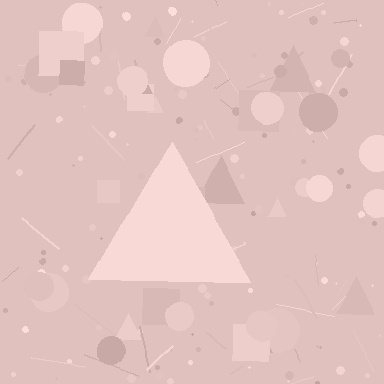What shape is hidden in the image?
A triangle is hidden in the image.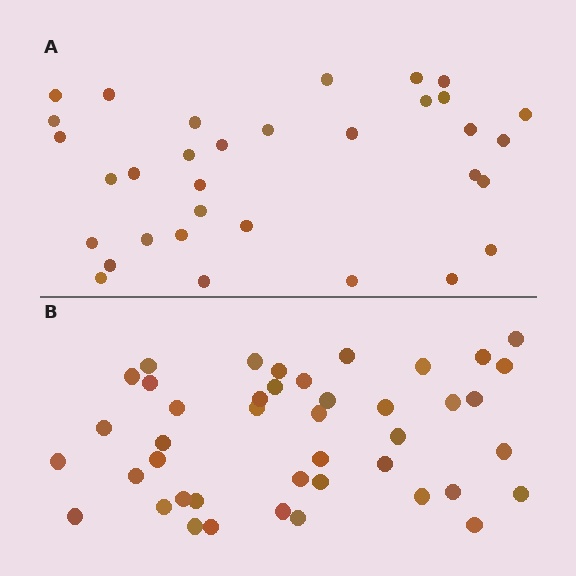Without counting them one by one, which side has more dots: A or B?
Region B (the bottom region) has more dots.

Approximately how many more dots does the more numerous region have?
Region B has roughly 10 or so more dots than region A.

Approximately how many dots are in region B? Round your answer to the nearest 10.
About 40 dots. (The exact count is 43, which rounds to 40.)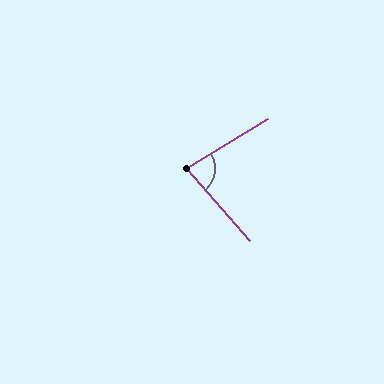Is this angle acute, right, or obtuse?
It is acute.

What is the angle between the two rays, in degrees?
Approximately 80 degrees.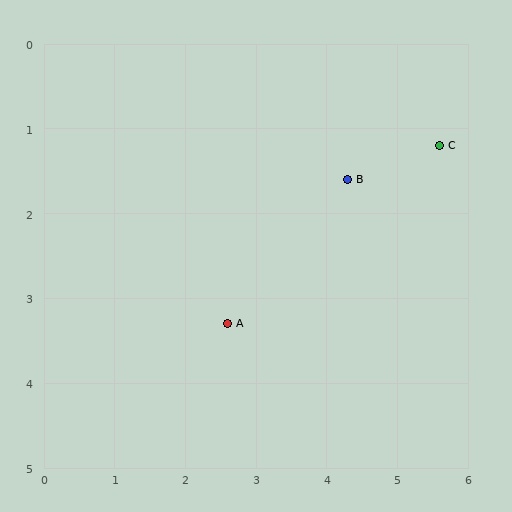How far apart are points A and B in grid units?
Points A and B are about 2.4 grid units apart.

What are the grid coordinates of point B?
Point B is at approximately (4.3, 1.6).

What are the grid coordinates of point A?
Point A is at approximately (2.6, 3.3).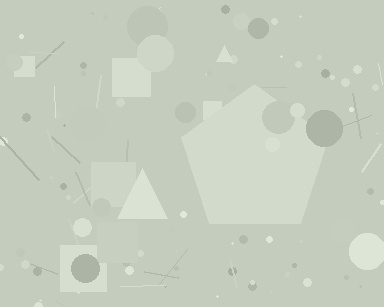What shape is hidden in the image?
A pentagon is hidden in the image.